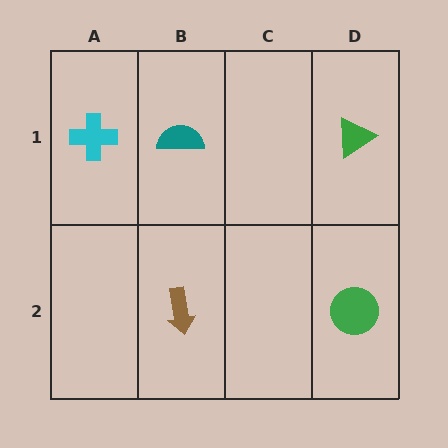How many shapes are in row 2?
2 shapes.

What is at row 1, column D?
A green triangle.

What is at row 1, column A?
A cyan cross.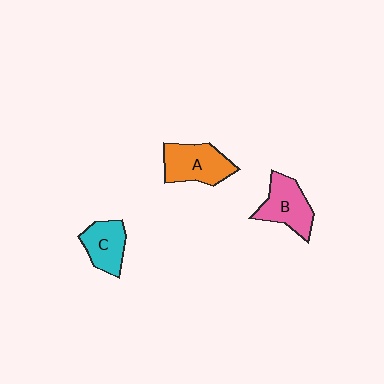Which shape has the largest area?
Shape A (orange).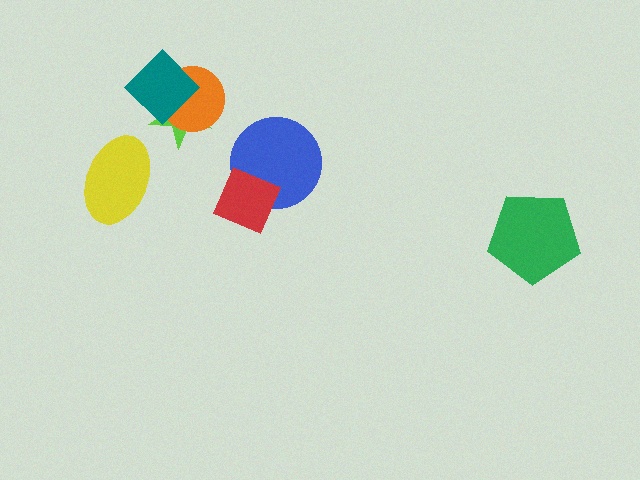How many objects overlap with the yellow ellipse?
0 objects overlap with the yellow ellipse.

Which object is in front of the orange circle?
The teal diamond is in front of the orange circle.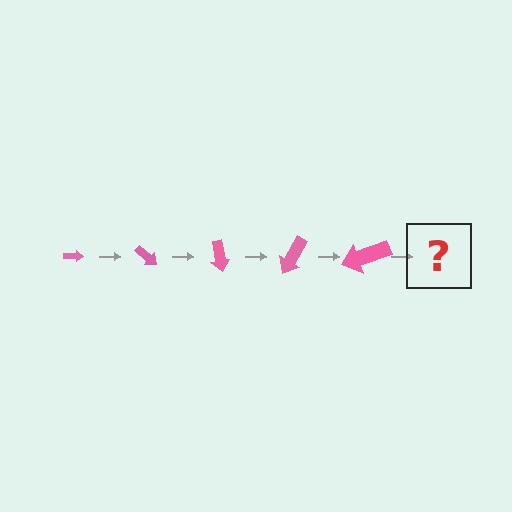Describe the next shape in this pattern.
It should be an arrow, larger than the previous one and rotated 200 degrees from the start.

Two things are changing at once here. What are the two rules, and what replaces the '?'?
The two rules are that the arrow grows larger each step and it rotates 40 degrees each step. The '?' should be an arrow, larger than the previous one and rotated 200 degrees from the start.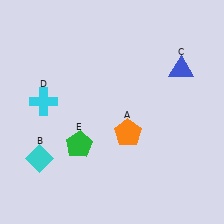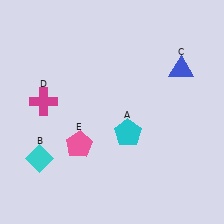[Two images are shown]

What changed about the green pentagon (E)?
In Image 1, E is green. In Image 2, it changed to pink.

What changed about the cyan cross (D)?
In Image 1, D is cyan. In Image 2, it changed to magenta.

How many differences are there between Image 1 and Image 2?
There are 3 differences between the two images.